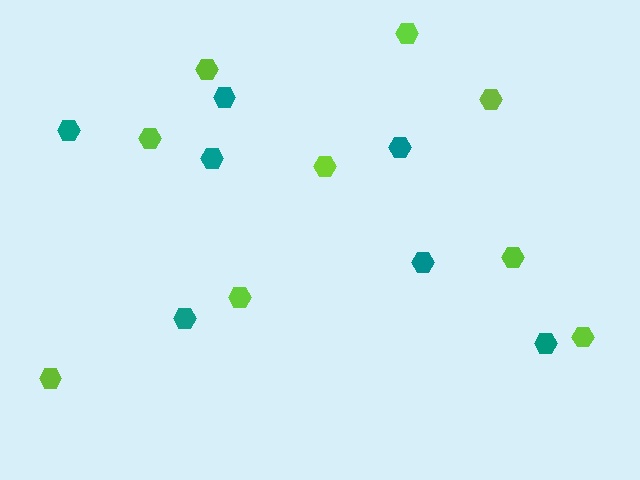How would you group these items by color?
There are 2 groups: one group of teal hexagons (7) and one group of lime hexagons (9).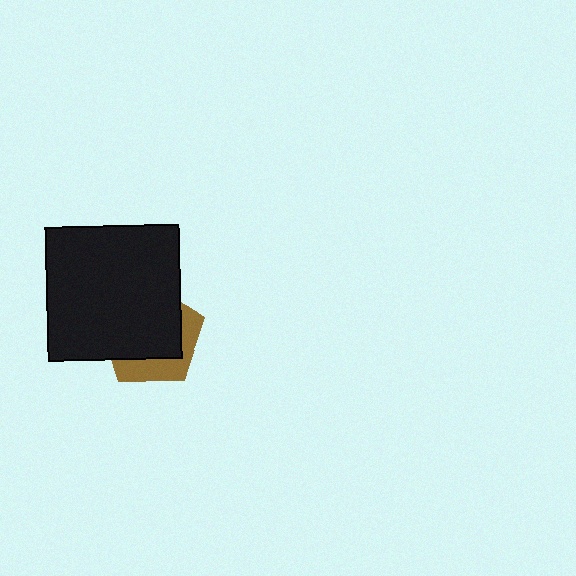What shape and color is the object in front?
The object in front is a black square.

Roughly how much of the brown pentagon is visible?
A small part of it is visible (roughly 32%).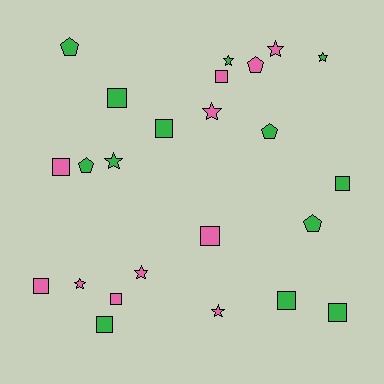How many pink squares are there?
There are 5 pink squares.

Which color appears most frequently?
Green, with 13 objects.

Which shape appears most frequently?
Square, with 11 objects.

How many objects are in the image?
There are 24 objects.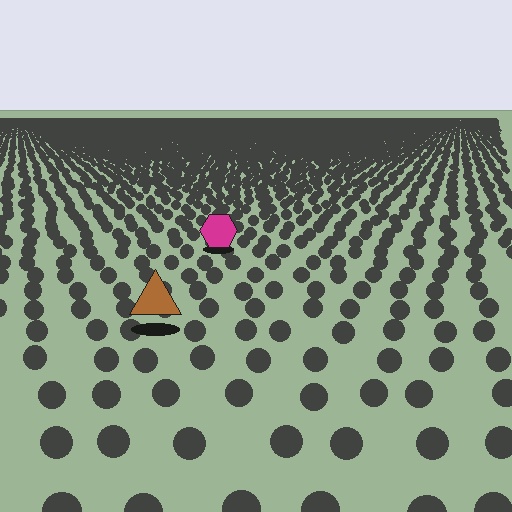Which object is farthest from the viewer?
The magenta hexagon is farthest from the viewer. It appears smaller and the ground texture around it is denser.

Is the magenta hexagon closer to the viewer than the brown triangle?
No. The brown triangle is closer — you can tell from the texture gradient: the ground texture is coarser near it.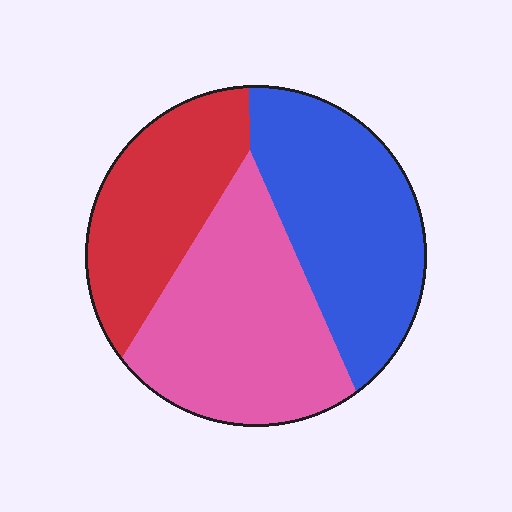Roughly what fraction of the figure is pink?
Pink takes up about three eighths (3/8) of the figure.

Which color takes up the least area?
Red, at roughly 25%.